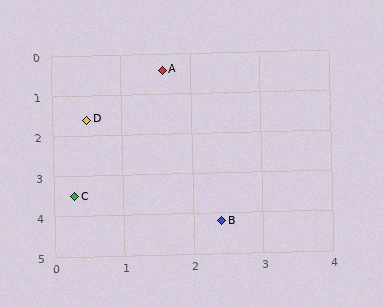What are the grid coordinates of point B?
Point B is at approximately (2.4, 4.2).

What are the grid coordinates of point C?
Point C is at approximately (0.3, 3.5).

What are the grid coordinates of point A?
Point A is at approximately (1.6, 0.4).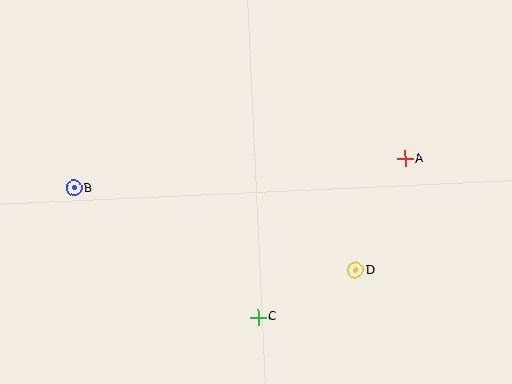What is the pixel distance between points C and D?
The distance between C and D is 108 pixels.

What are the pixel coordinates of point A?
Point A is at (405, 159).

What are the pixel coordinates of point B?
Point B is at (74, 188).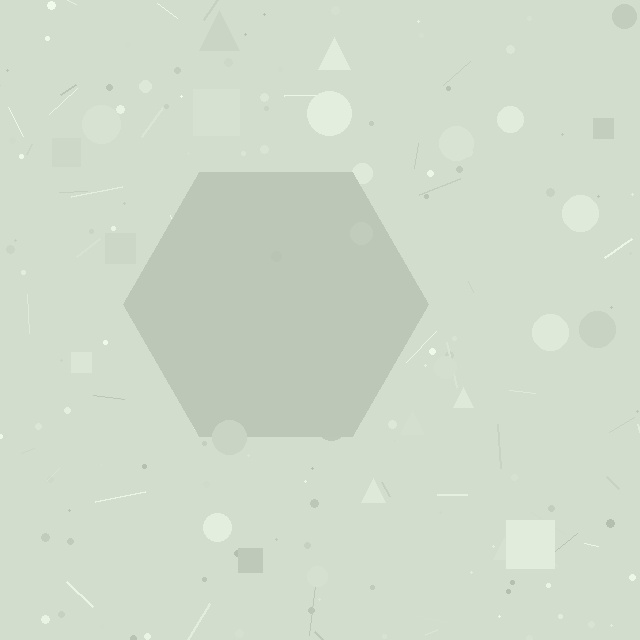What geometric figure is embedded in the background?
A hexagon is embedded in the background.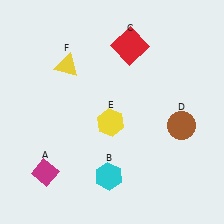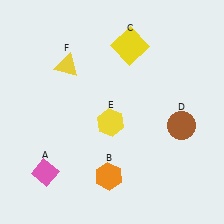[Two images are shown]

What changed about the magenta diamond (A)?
In Image 1, A is magenta. In Image 2, it changed to pink.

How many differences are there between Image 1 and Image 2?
There are 3 differences between the two images.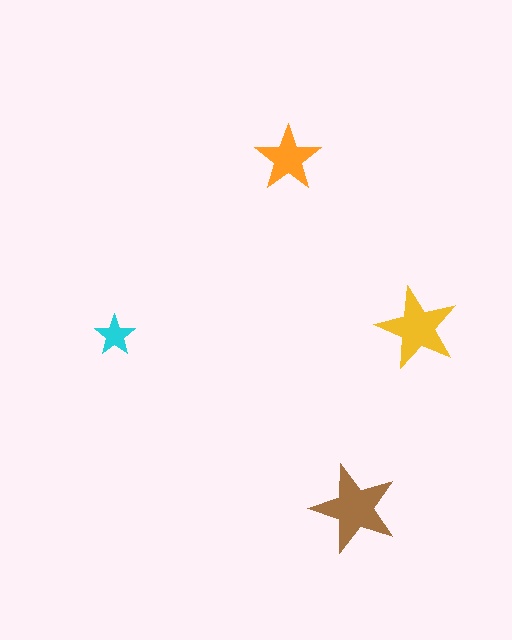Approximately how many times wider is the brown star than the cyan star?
About 2 times wider.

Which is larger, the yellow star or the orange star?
The yellow one.